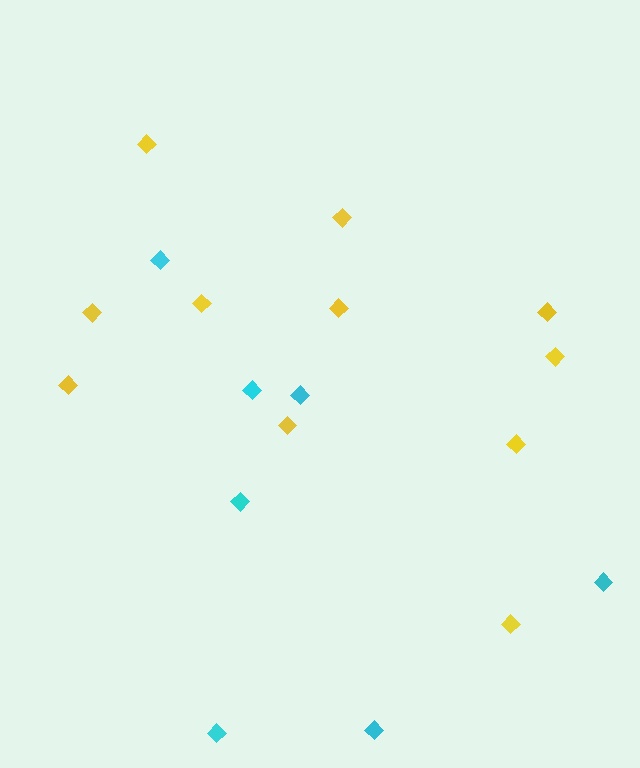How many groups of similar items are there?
There are 2 groups: one group of yellow diamonds (11) and one group of cyan diamonds (7).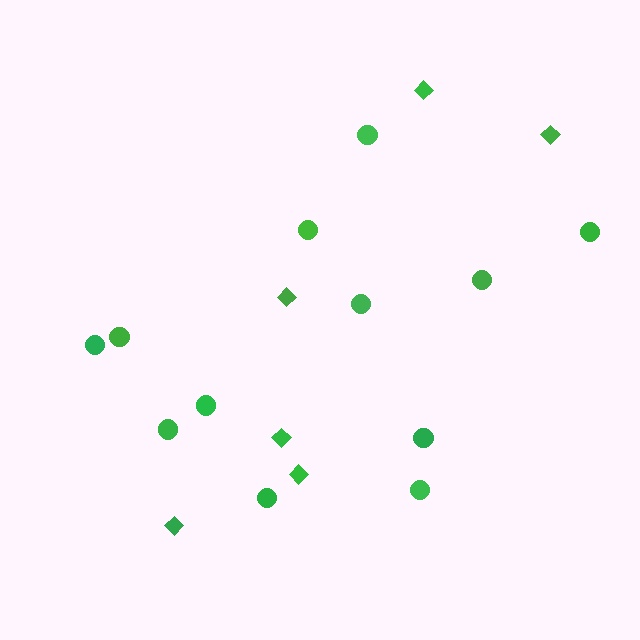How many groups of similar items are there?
There are 2 groups: one group of circles (12) and one group of diamonds (6).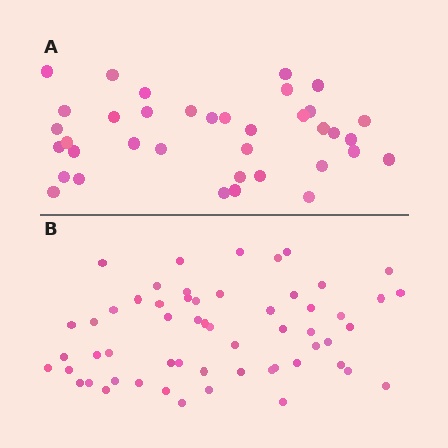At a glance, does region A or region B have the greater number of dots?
Region B (the bottom region) has more dots.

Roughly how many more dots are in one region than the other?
Region B has approximately 20 more dots than region A.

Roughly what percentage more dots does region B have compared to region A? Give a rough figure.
About 55% more.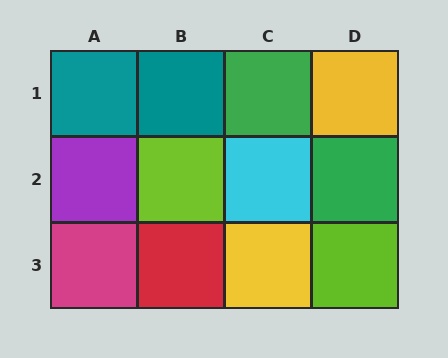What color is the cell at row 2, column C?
Cyan.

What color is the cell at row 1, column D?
Yellow.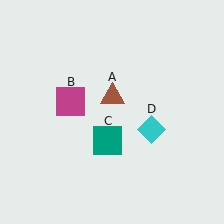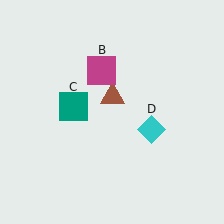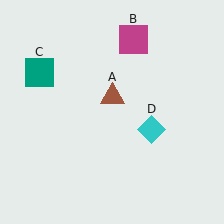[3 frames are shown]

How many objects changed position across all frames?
2 objects changed position: magenta square (object B), teal square (object C).